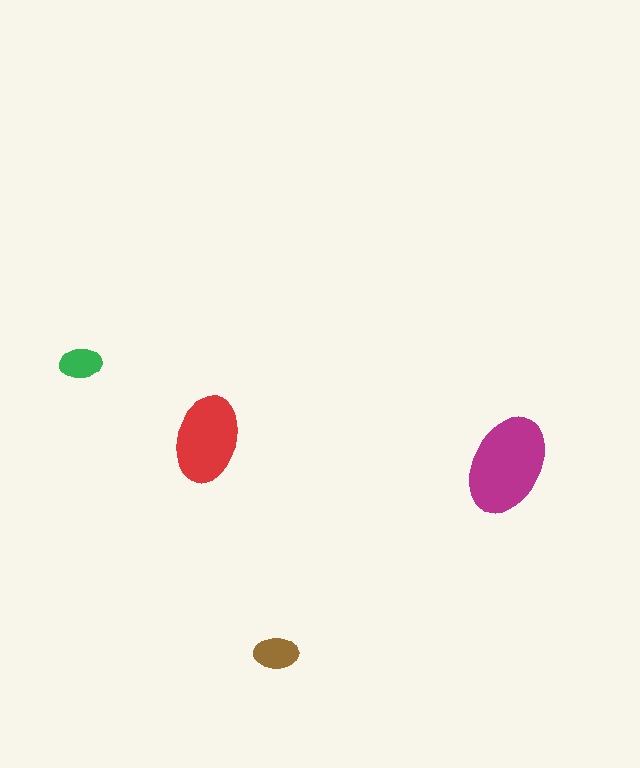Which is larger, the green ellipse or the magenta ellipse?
The magenta one.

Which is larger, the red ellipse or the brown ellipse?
The red one.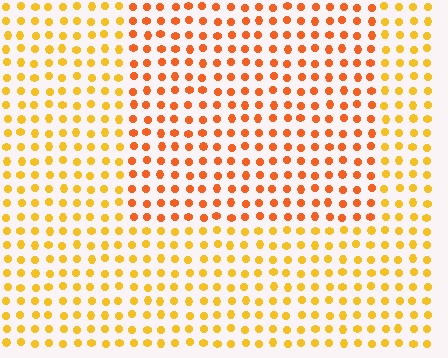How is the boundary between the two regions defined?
The boundary is defined purely by a slight shift in hue (about 28 degrees). Spacing, size, and orientation are identical on both sides.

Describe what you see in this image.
The image is filled with small yellow elements in a uniform arrangement. A rectangle-shaped region is visible where the elements are tinted to a slightly different hue, forming a subtle color boundary.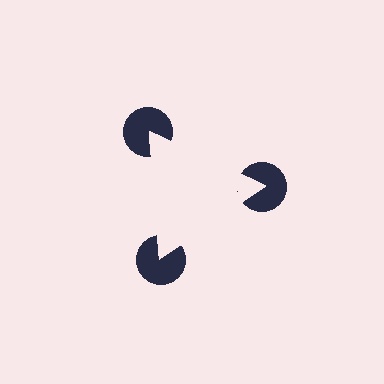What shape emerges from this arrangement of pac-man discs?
An illusory triangle — its edges are inferred from the aligned wedge cuts in the pac-man discs, not physically drawn.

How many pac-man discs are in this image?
There are 3 — one at each vertex of the illusory triangle.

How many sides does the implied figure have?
3 sides.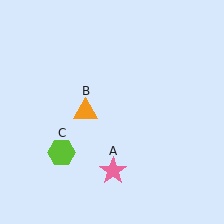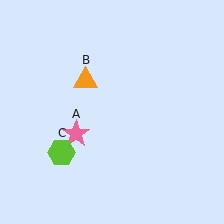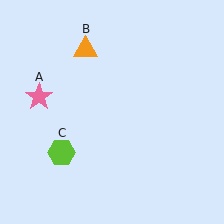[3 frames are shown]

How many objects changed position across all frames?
2 objects changed position: pink star (object A), orange triangle (object B).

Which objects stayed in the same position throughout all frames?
Lime hexagon (object C) remained stationary.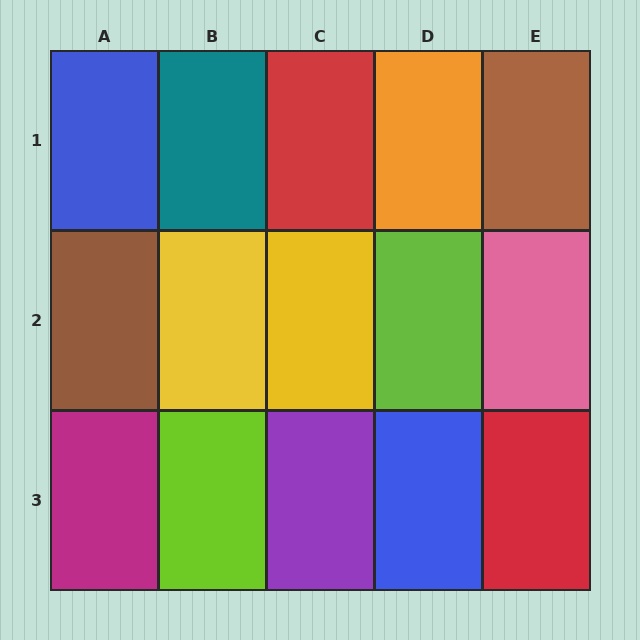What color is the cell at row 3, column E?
Red.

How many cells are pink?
1 cell is pink.